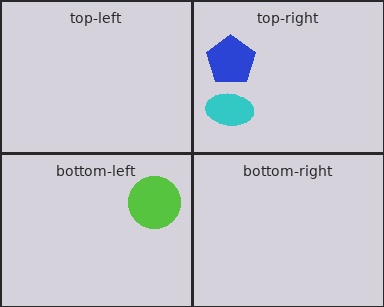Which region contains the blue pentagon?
The top-right region.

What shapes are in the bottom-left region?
The lime circle.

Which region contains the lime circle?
The bottom-left region.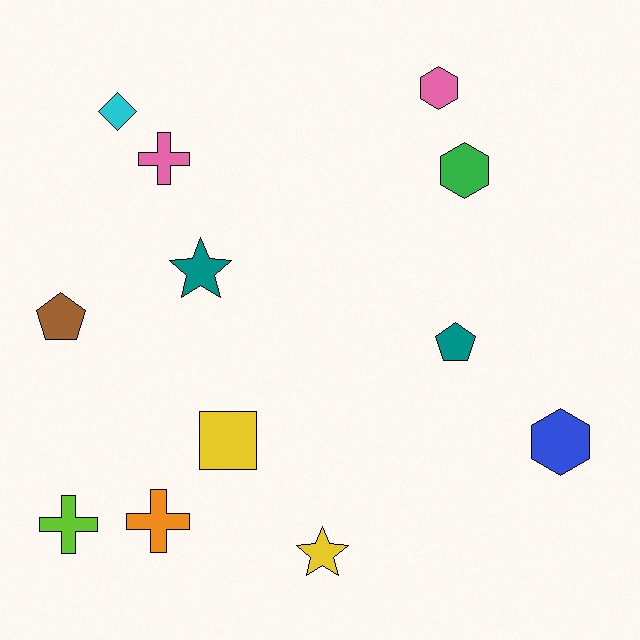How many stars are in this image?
There are 2 stars.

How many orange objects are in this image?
There is 1 orange object.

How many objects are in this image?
There are 12 objects.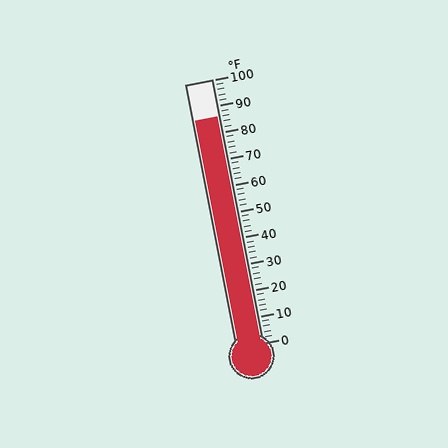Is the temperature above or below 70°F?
The temperature is above 70°F.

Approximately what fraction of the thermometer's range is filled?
The thermometer is filled to approximately 85% of its range.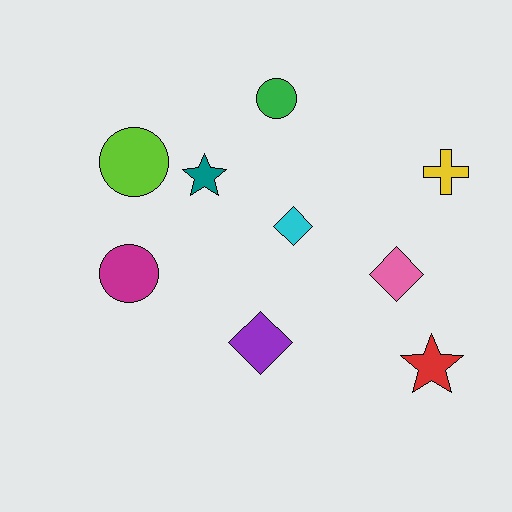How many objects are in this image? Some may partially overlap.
There are 9 objects.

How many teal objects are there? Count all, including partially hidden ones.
There is 1 teal object.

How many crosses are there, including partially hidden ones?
There is 1 cross.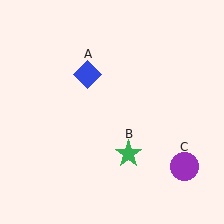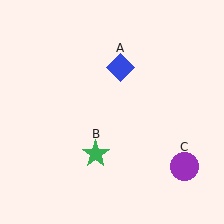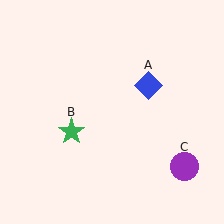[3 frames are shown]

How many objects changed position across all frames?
2 objects changed position: blue diamond (object A), green star (object B).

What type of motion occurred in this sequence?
The blue diamond (object A), green star (object B) rotated clockwise around the center of the scene.